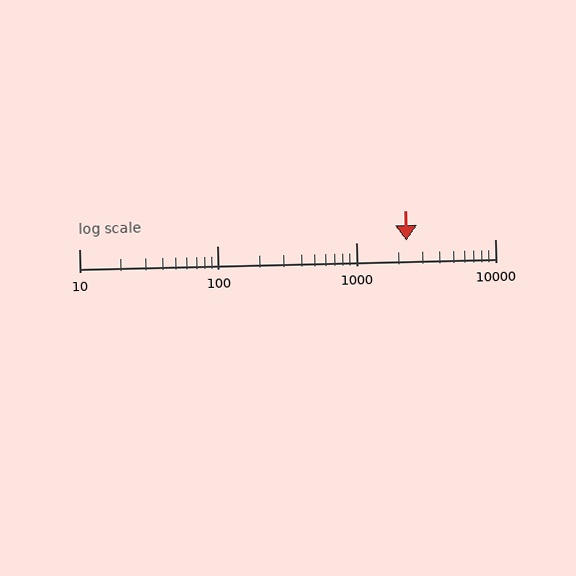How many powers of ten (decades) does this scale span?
The scale spans 3 decades, from 10 to 10000.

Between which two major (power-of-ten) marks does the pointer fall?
The pointer is between 1000 and 10000.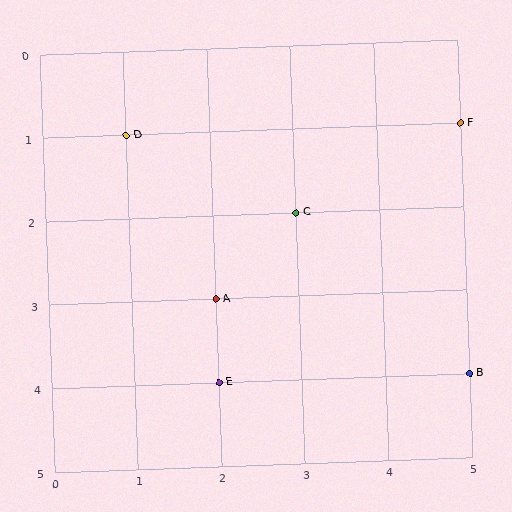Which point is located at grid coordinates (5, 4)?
Point B is at (5, 4).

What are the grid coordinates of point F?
Point F is at grid coordinates (5, 1).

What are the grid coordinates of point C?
Point C is at grid coordinates (3, 2).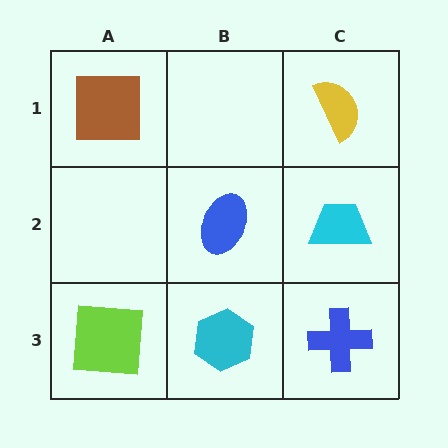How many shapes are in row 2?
2 shapes.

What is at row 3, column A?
A lime square.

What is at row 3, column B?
A cyan hexagon.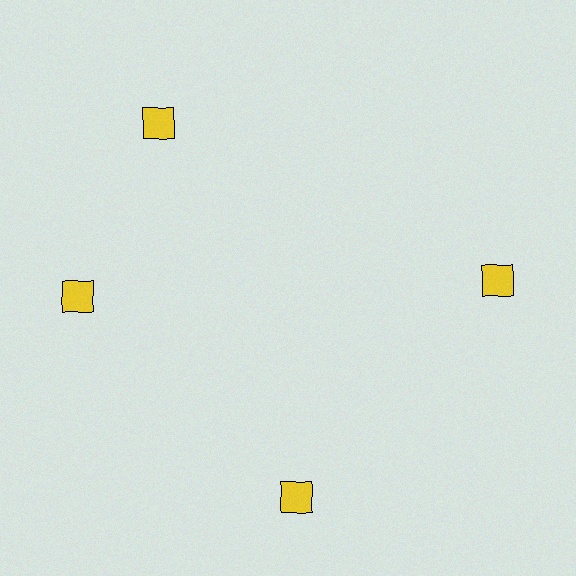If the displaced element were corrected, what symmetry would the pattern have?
It would have 4-fold rotational symmetry — the pattern would map onto itself every 90 degrees.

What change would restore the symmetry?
The symmetry would be restored by rotating it back into even spacing with its neighbors so that all 4 diamonds sit at equal angles and equal distance from the center.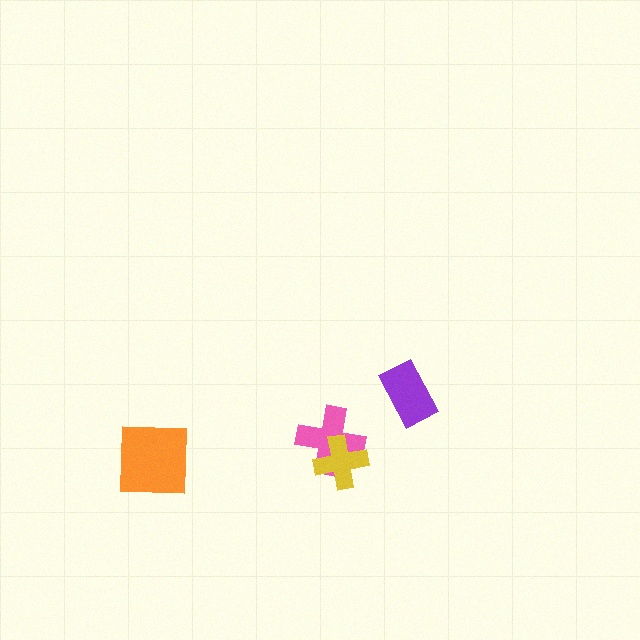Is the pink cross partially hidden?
Yes, it is partially covered by another shape.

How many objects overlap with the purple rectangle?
0 objects overlap with the purple rectangle.